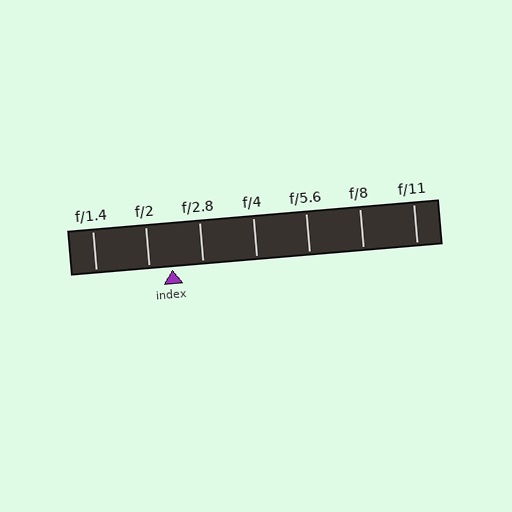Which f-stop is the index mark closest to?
The index mark is closest to f/2.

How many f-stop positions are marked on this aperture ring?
There are 7 f-stop positions marked.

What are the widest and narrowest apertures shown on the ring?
The widest aperture shown is f/1.4 and the narrowest is f/11.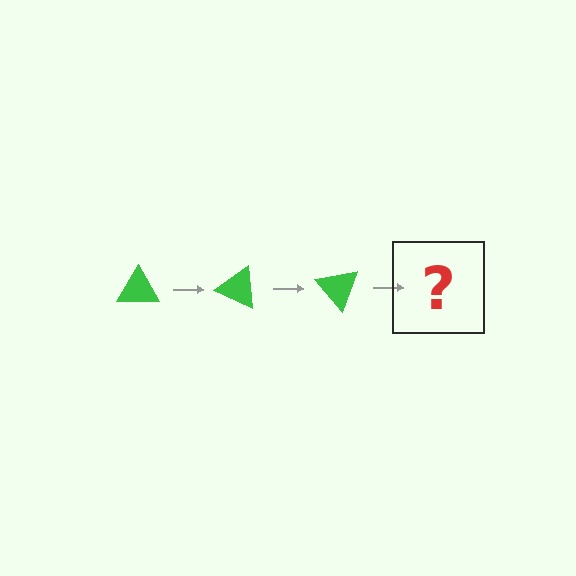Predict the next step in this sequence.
The next step is a green triangle rotated 75 degrees.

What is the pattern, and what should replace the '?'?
The pattern is that the triangle rotates 25 degrees each step. The '?' should be a green triangle rotated 75 degrees.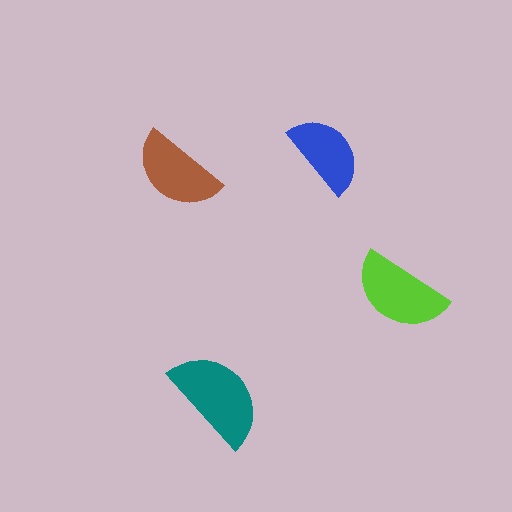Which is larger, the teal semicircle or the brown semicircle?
The teal one.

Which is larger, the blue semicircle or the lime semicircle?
The lime one.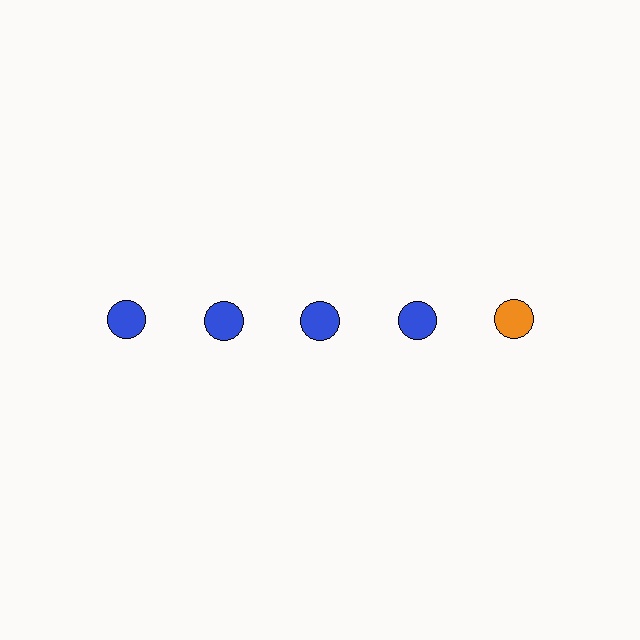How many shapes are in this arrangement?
There are 5 shapes arranged in a grid pattern.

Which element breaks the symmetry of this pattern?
The orange circle in the top row, rightmost column breaks the symmetry. All other shapes are blue circles.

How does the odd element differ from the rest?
It has a different color: orange instead of blue.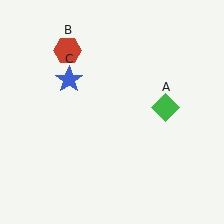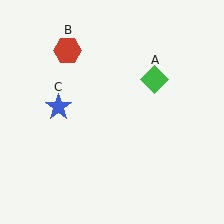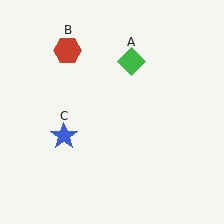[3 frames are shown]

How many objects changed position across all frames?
2 objects changed position: green diamond (object A), blue star (object C).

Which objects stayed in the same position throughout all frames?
Red hexagon (object B) remained stationary.